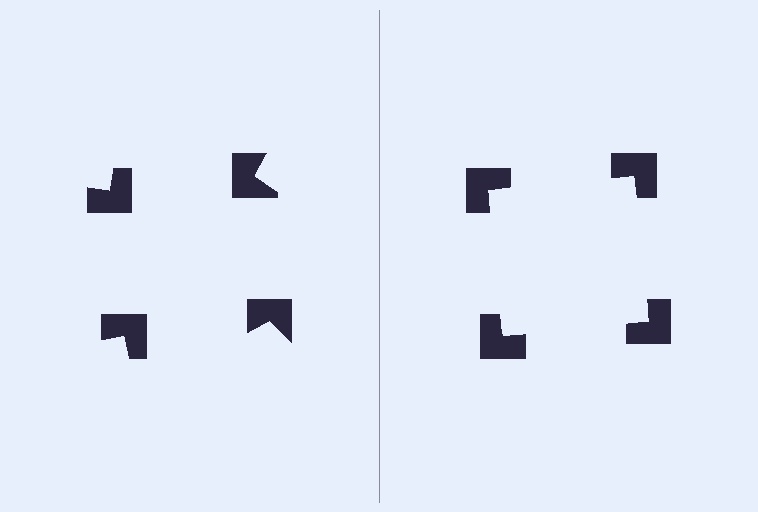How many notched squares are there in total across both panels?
8 — 4 on each side.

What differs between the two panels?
The notched squares are positioned identically on both sides; only the wedge orientations differ. On the right they align to a square; on the left they are misaligned.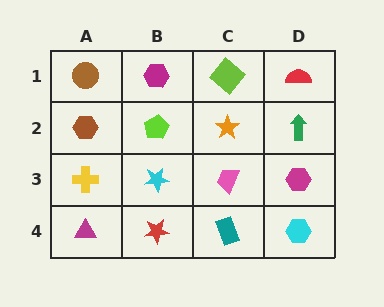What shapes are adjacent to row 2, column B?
A magenta hexagon (row 1, column B), a cyan star (row 3, column B), a brown hexagon (row 2, column A), an orange star (row 2, column C).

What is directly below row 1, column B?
A lime pentagon.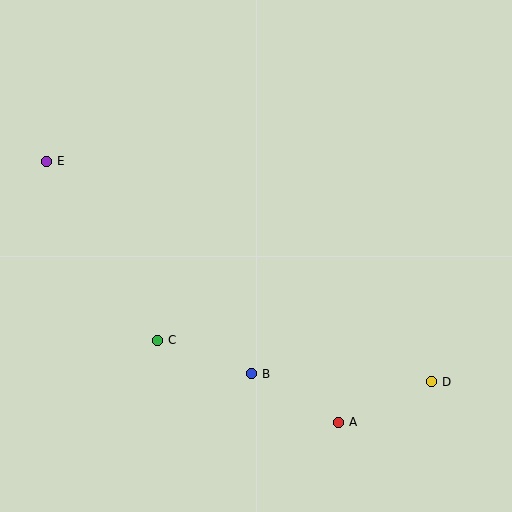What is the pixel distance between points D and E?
The distance between D and E is 444 pixels.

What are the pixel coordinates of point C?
Point C is at (158, 340).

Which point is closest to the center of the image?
Point B at (252, 374) is closest to the center.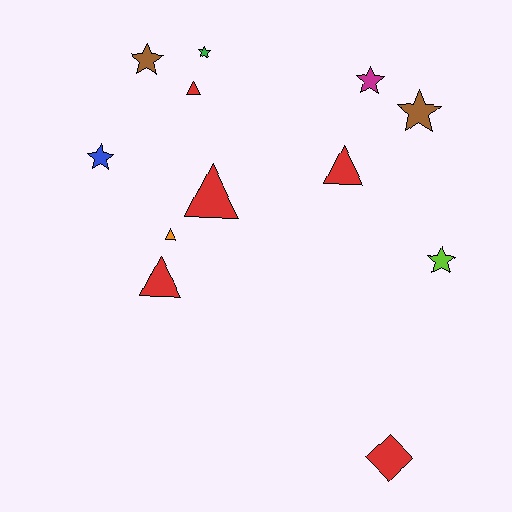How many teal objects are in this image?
There are no teal objects.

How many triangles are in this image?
There are 5 triangles.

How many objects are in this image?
There are 12 objects.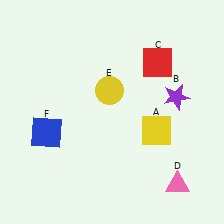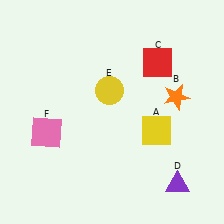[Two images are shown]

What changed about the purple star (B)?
In Image 1, B is purple. In Image 2, it changed to orange.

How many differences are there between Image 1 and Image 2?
There are 3 differences between the two images.